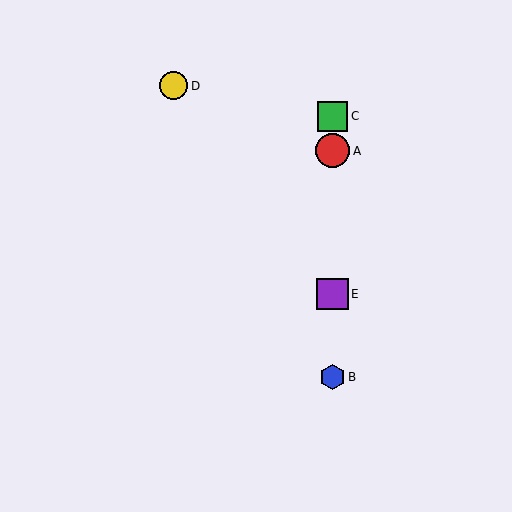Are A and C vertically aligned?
Yes, both are at x≈333.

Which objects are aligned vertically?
Objects A, B, C, E are aligned vertically.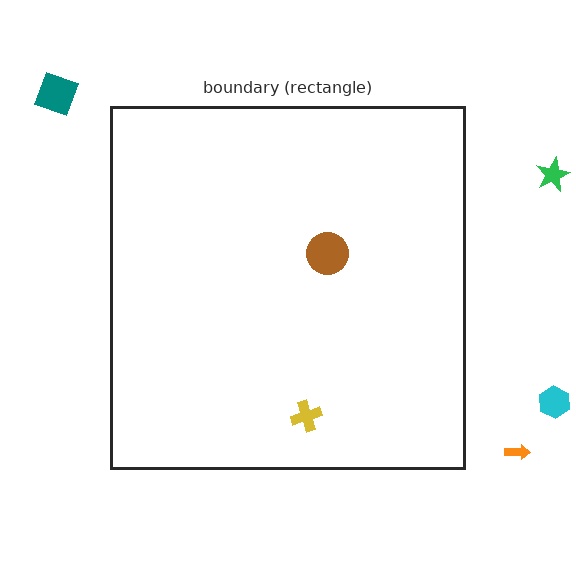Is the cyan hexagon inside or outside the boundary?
Outside.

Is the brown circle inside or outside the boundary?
Inside.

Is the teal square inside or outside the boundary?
Outside.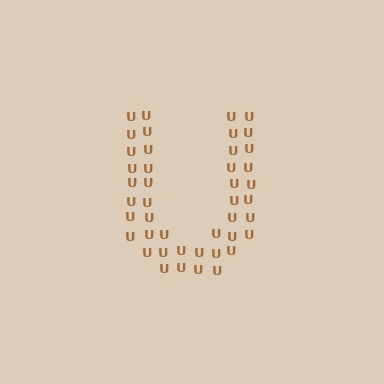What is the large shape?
The large shape is the letter U.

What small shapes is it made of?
It is made of small letter U's.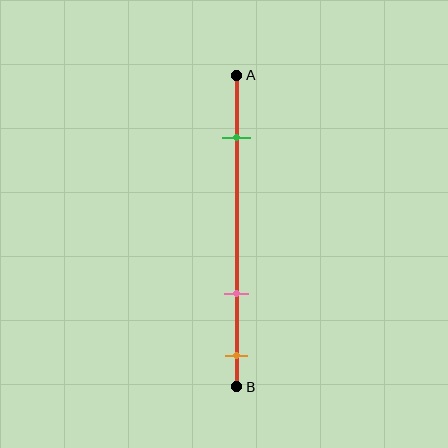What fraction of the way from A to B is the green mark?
The green mark is approximately 20% (0.2) of the way from A to B.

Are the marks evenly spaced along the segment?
No, the marks are not evenly spaced.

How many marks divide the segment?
There are 3 marks dividing the segment.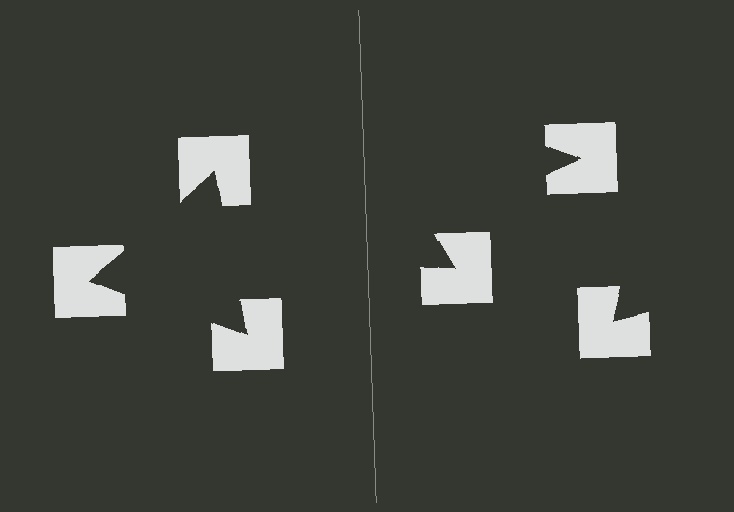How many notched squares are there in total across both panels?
6 — 3 on each side.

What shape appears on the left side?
An illusory triangle.